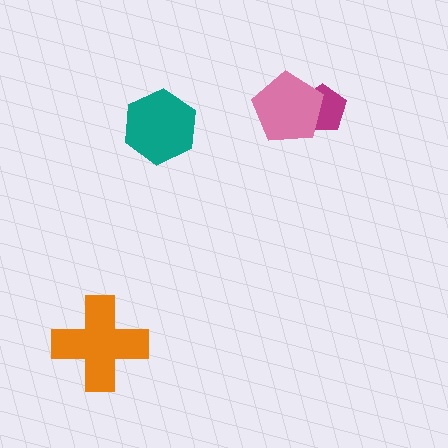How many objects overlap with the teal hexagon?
0 objects overlap with the teal hexagon.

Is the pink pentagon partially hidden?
No, no other shape covers it.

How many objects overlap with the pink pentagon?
1 object overlaps with the pink pentagon.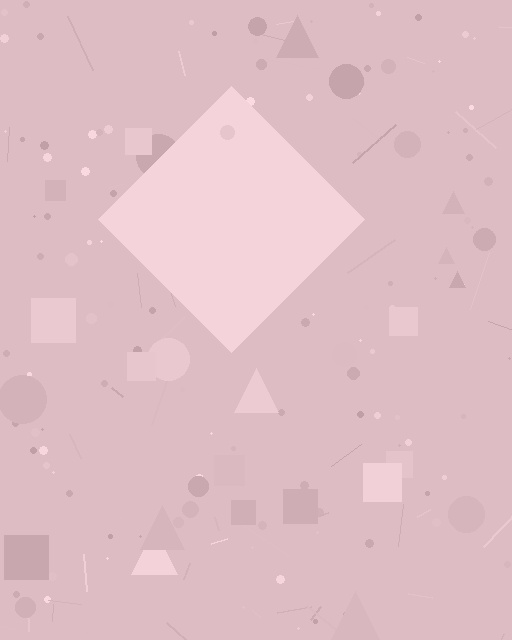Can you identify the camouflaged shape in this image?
The camouflaged shape is a diamond.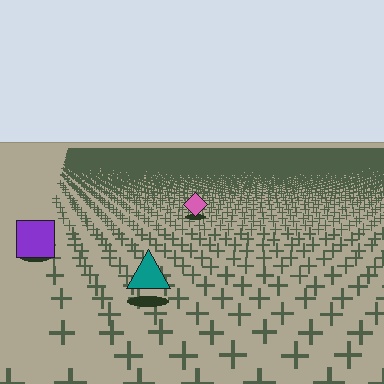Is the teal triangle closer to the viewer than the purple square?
Yes. The teal triangle is closer — you can tell from the texture gradient: the ground texture is coarser near it.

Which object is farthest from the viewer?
The pink diamond is farthest from the viewer. It appears smaller and the ground texture around it is denser.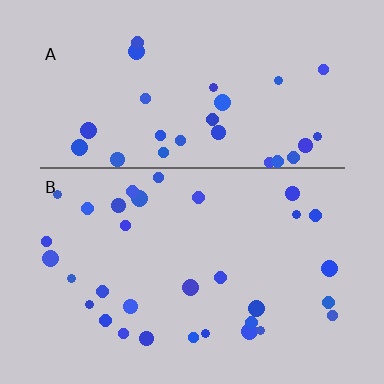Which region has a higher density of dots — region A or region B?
B (the bottom).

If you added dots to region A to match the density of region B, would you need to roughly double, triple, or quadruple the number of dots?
Approximately double.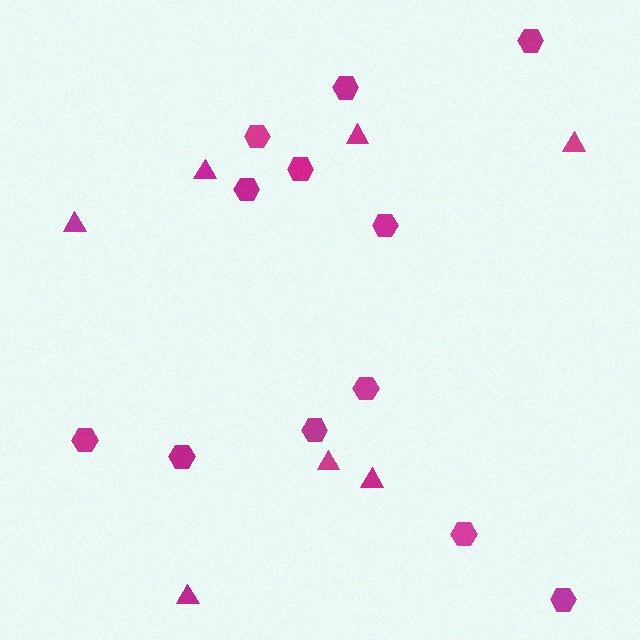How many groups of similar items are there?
There are 2 groups: one group of hexagons (12) and one group of triangles (7).